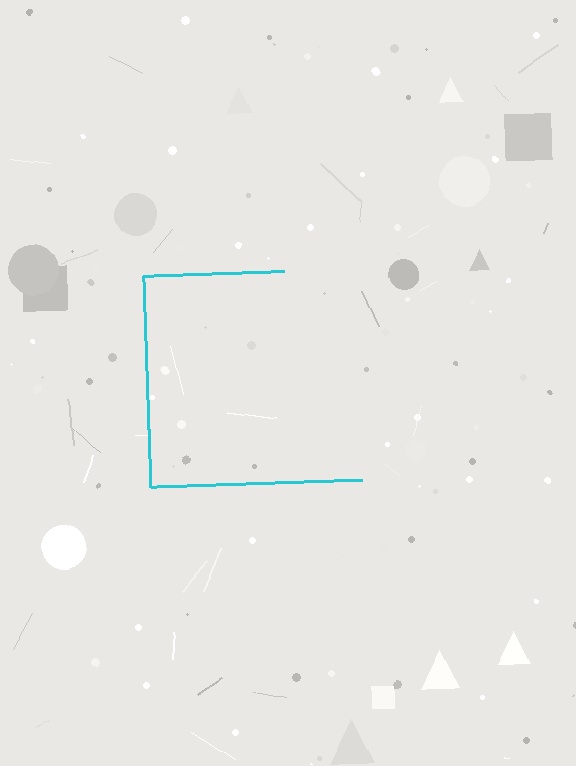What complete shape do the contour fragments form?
The contour fragments form a square.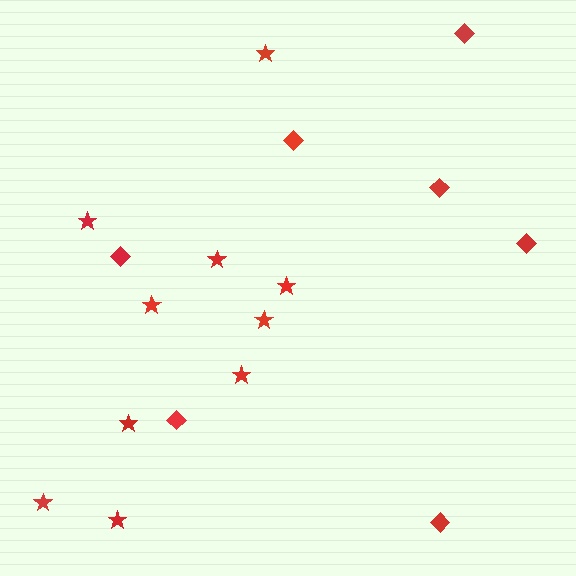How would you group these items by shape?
There are 2 groups: one group of diamonds (7) and one group of stars (10).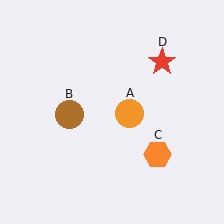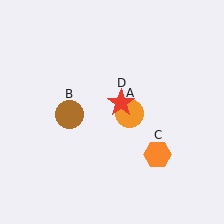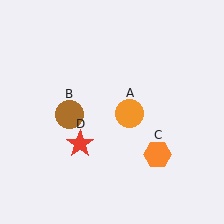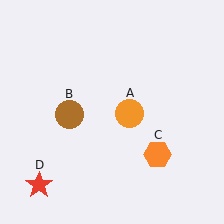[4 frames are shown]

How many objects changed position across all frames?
1 object changed position: red star (object D).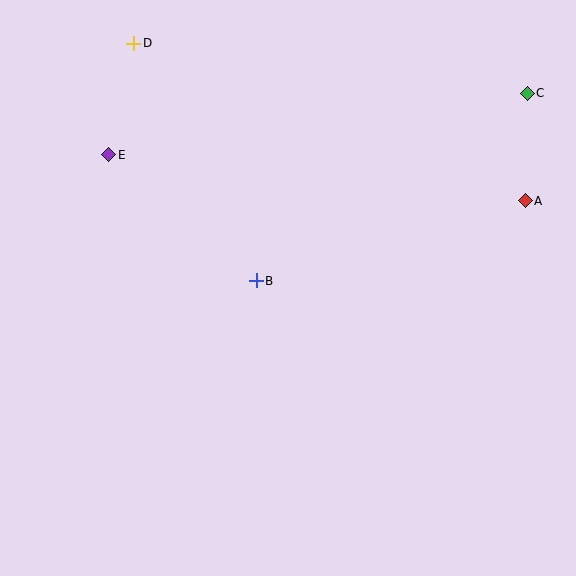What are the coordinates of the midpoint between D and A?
The midpoint between D and A is at (330, 122).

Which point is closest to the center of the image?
Point B at (256, 281) is closest to the center.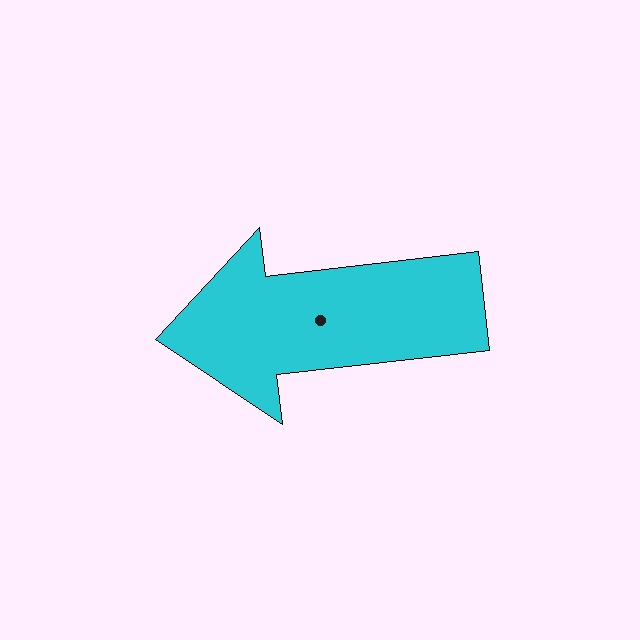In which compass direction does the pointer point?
West.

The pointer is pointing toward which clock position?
Roughly 9 o'clock.